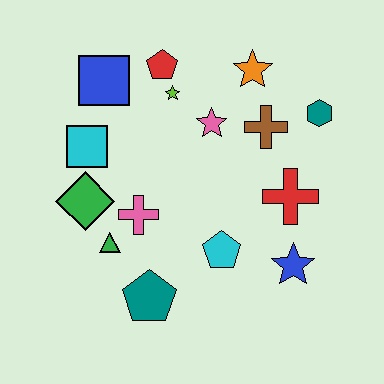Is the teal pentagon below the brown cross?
Yes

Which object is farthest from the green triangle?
The teal hexagon is farthest from the green triangle.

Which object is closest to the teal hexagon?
The brown cross is closest to the teal hexagon.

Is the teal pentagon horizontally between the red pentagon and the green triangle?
Yes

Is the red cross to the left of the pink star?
No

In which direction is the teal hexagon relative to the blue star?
The teal hexagon is above the blue star.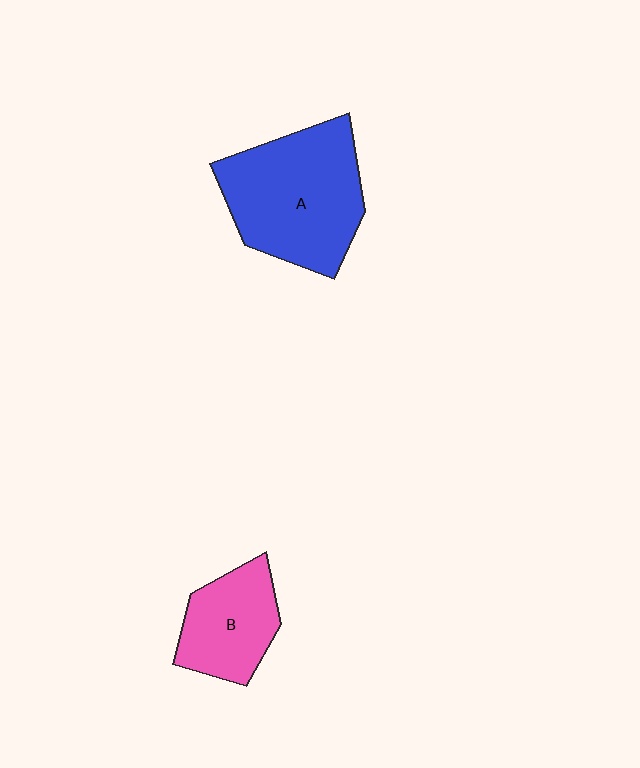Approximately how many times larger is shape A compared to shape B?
Approximately 1.8 times.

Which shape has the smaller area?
Shape B (pink).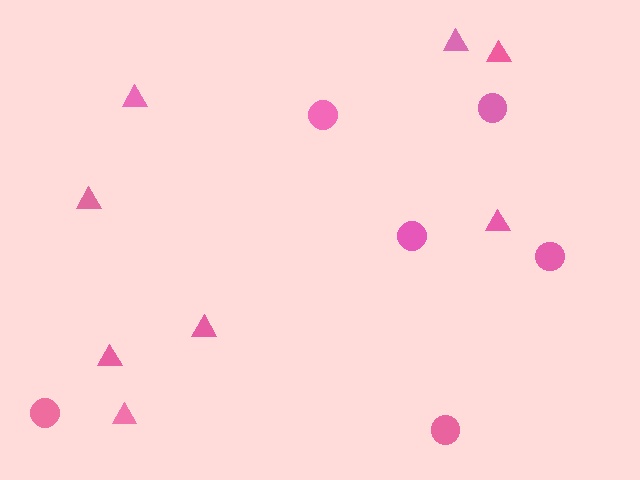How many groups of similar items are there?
There are 2 groups: one group of triangles (8) and one group of circles (6).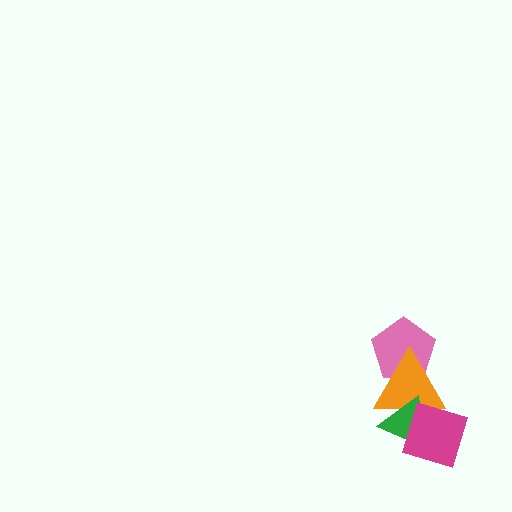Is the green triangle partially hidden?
Yes, it is partially covered by another shape.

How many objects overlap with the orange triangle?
3 objects overlap with the orange triangle.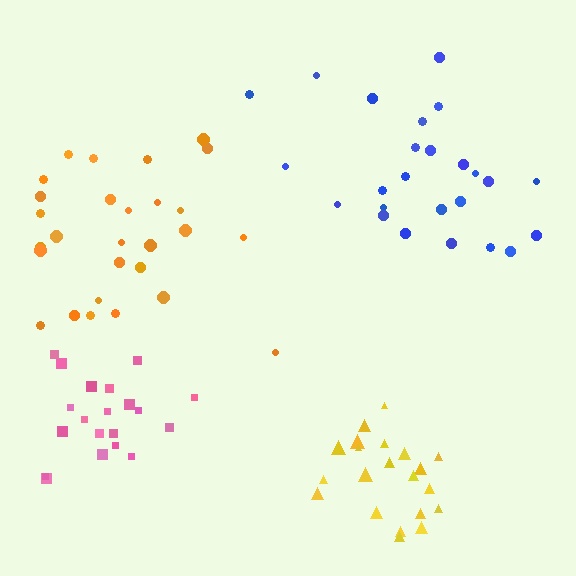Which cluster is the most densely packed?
Yellow.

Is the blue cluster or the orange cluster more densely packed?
Orange.